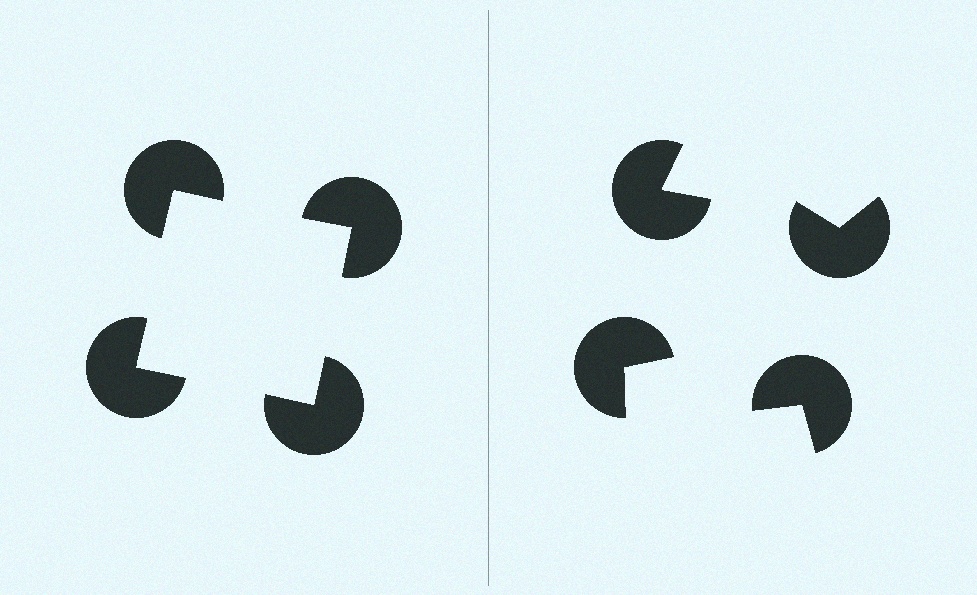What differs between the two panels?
The pac-man discs are positioned identically on both sides; only the wedge orientations differ. On the left they align to a square; on the right they are misaligned.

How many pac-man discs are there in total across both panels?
8 — 4 on each side.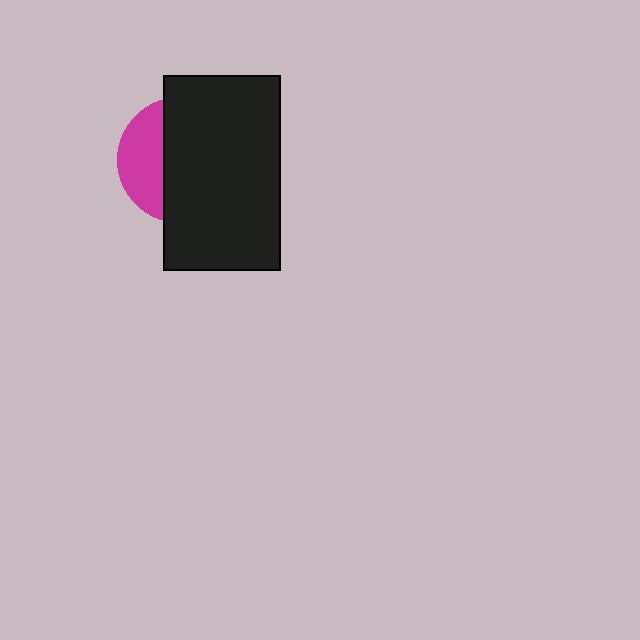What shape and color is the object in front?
The object in front is a black rectangle.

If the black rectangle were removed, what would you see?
You would see the complete magenta circle.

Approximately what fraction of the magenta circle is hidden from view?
Roughly 67% of the magenta circle is hidden behind the black rectangle.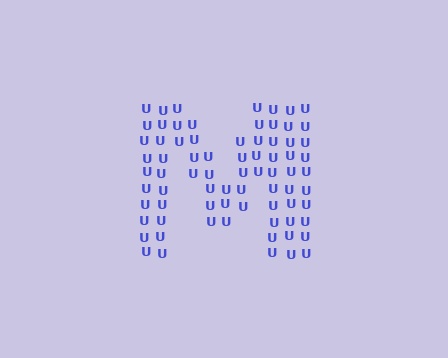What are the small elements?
The small elements are letter U's.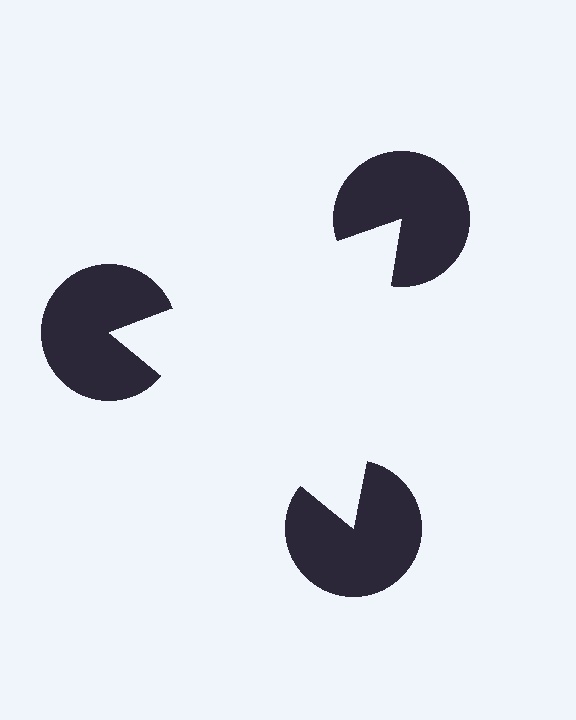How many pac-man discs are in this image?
There are 3 — one at each vertex of the illusory triangle.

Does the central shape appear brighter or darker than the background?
It typically appears slightly brighter than the background, even though no actual brightness change is drawn.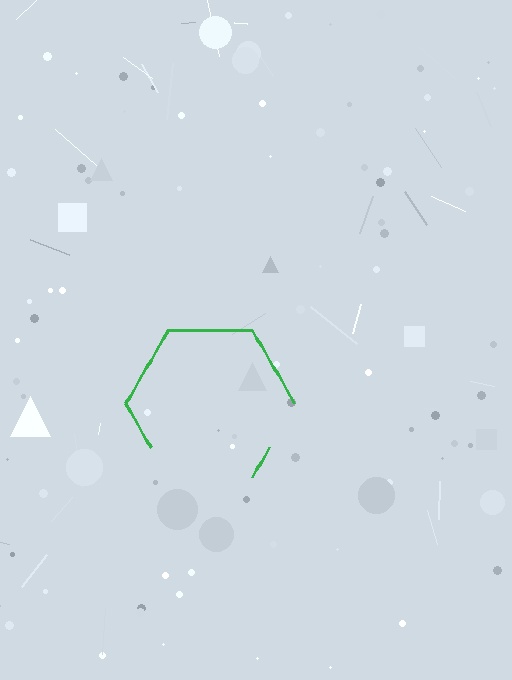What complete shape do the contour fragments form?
The contour fragments form a hexagon.